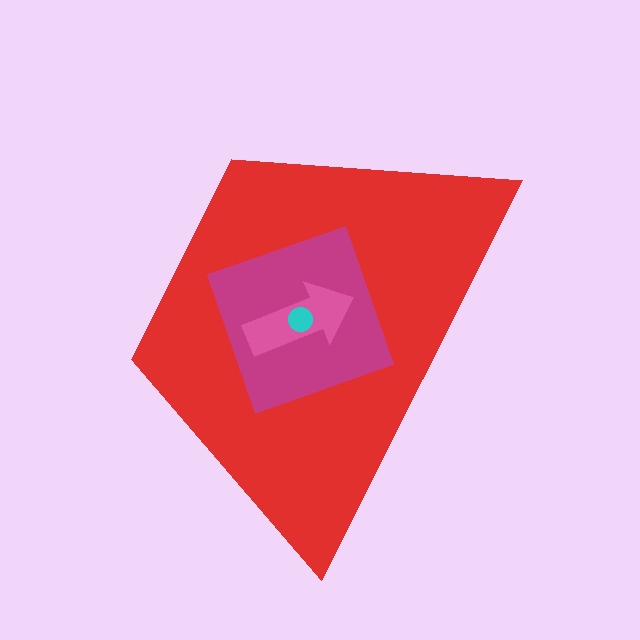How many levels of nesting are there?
4.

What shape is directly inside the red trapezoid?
The magenta diamond.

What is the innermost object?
The cyan circle.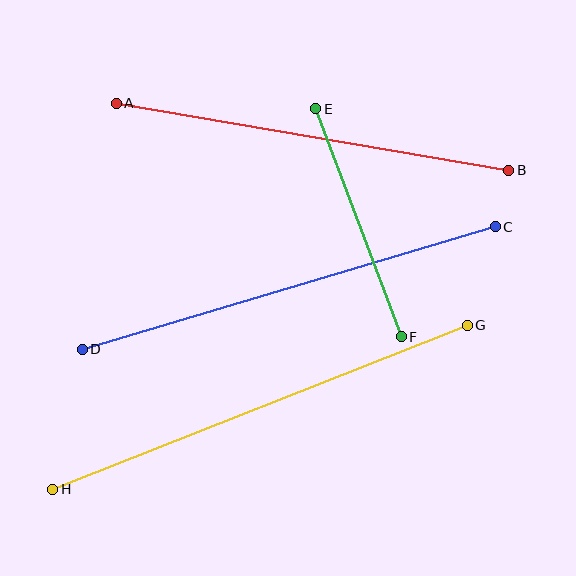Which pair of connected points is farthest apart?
Points G and H are farthest apart.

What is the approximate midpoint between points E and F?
The midpoint is at approximately (359, 223) pixels.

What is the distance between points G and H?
The distance is approximately 446 pixels.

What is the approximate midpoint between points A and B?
The midpoint is at approximately (312, 137) pixels.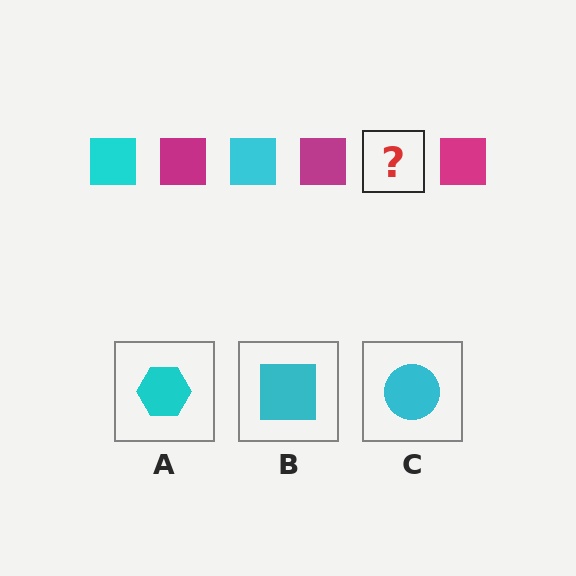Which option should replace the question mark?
Option B.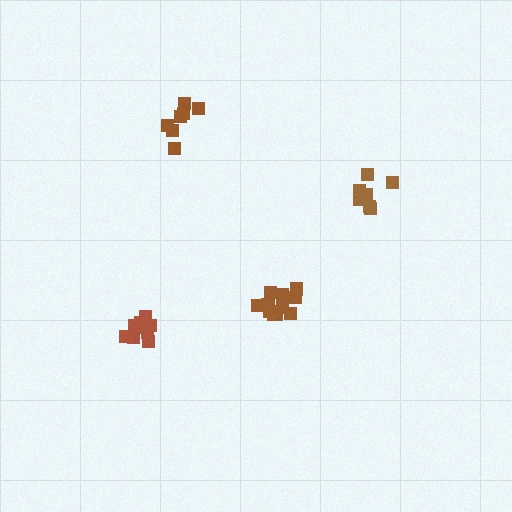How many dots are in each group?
Group 1: 10 dots, Group 2: 8 dots, Group 3: 7 dots, Group 4: 11 dots (36 total).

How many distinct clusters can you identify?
There are 4 distinct clusters.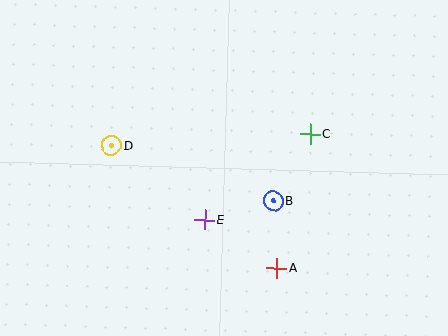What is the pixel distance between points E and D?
The distance between E and D is 119 pixels.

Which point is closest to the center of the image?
Point E at (205, 220) is closest to the center.